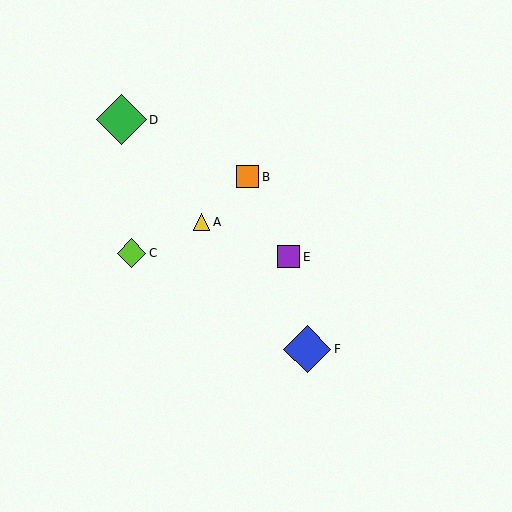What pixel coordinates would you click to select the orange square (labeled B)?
Click at (248, 177) to select the orange square B.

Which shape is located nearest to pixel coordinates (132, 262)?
The lime diamond (labeled C) at (131, 253) is nearest to that location.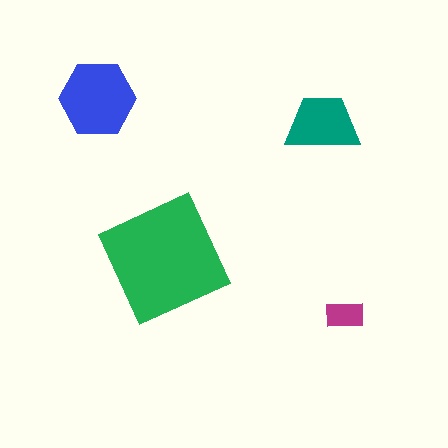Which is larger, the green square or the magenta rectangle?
The green square.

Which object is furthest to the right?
The magenta rectangle is rightmost.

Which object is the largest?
The green square.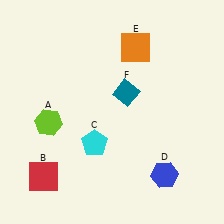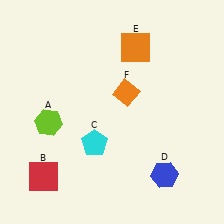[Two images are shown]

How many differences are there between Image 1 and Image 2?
There is 1 difference between the two images.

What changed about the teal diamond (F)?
In Image 1, F is teal. In Image 2, it changed to orange.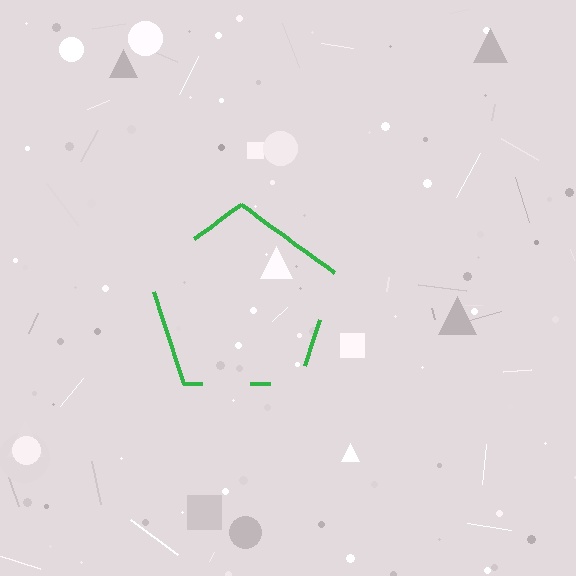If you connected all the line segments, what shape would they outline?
They would outline a pentagon.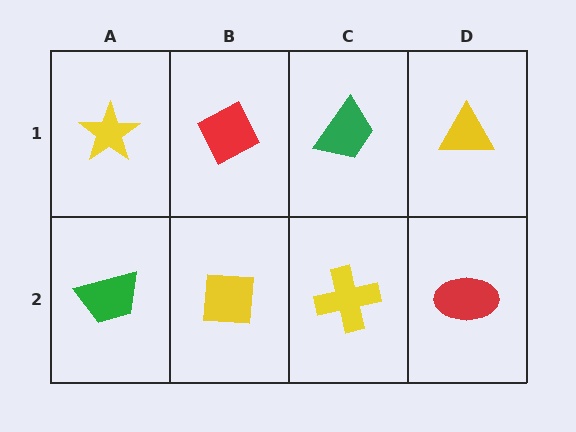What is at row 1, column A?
A yellow star.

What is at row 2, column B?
A yellow square.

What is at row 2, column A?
A green trapezoid.